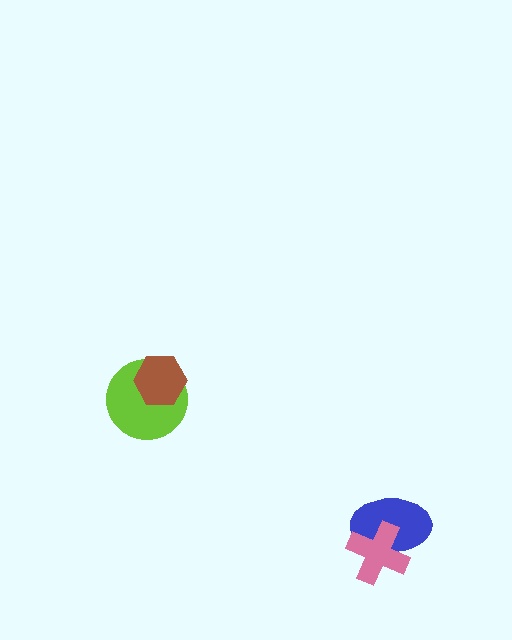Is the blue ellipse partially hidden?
Yes, it is partially covered by another shape.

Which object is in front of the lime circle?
The brown hexagon is in front of the lime circle.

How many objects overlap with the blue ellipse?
1 object overlaps with the blue ellipse.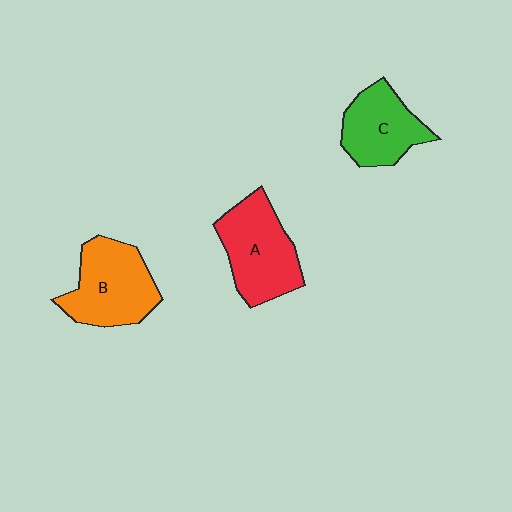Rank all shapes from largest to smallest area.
From largest to smallest: A (red), B (orange), C (green).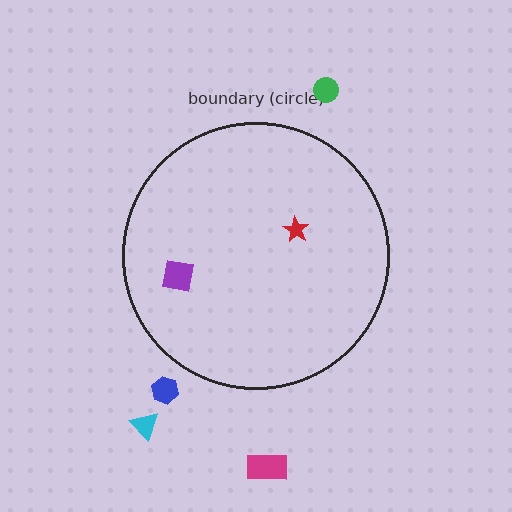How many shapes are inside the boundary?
2 inside, 4 outside.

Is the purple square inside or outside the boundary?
Inside.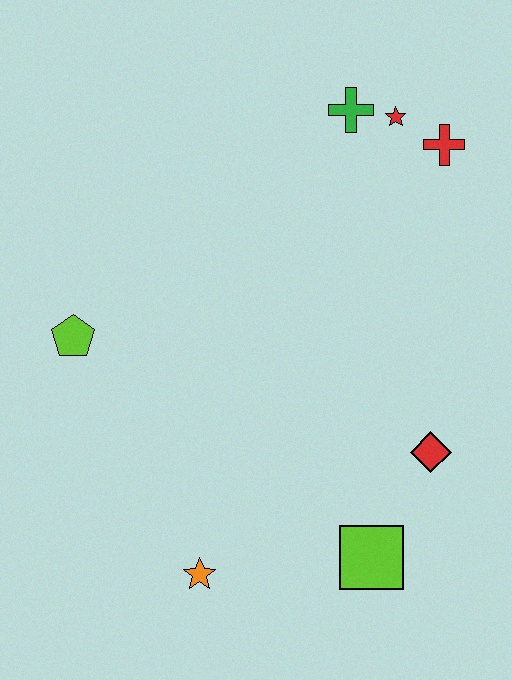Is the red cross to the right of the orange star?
Yes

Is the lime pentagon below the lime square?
No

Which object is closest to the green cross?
The red star is closest to the green cross.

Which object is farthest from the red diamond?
The lime pentagon is farthest from the red diamond.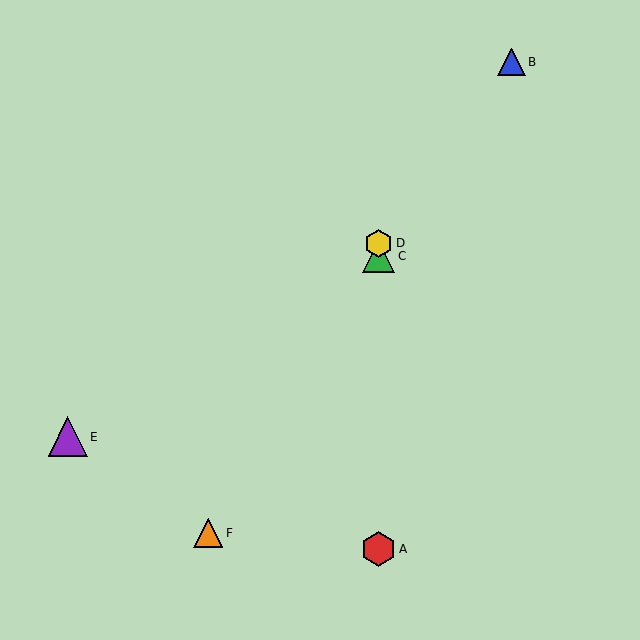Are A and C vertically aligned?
Yes, both are at x≈379.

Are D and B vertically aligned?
No, D is at x≈379 and B is at x≈512.